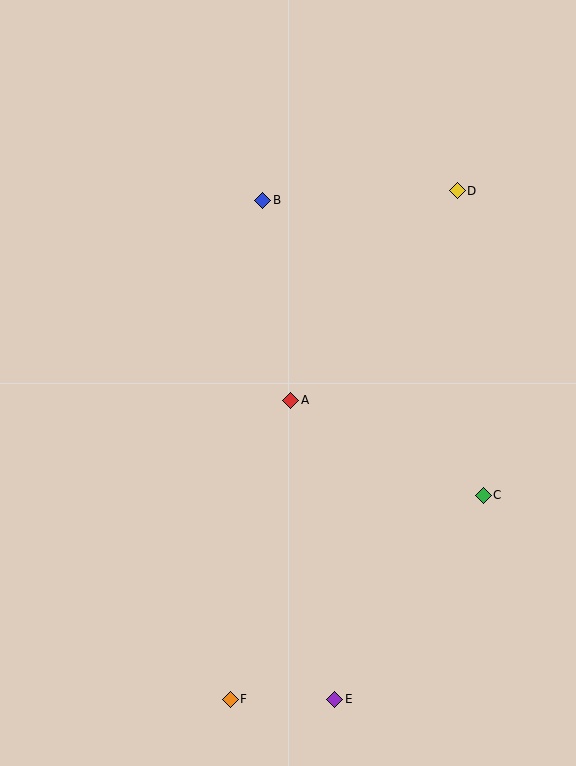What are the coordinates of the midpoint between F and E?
The midpoint between F and E is at (283, 699).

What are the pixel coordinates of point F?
Point F is at (230, 699).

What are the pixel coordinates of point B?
Point B is at (263, 200).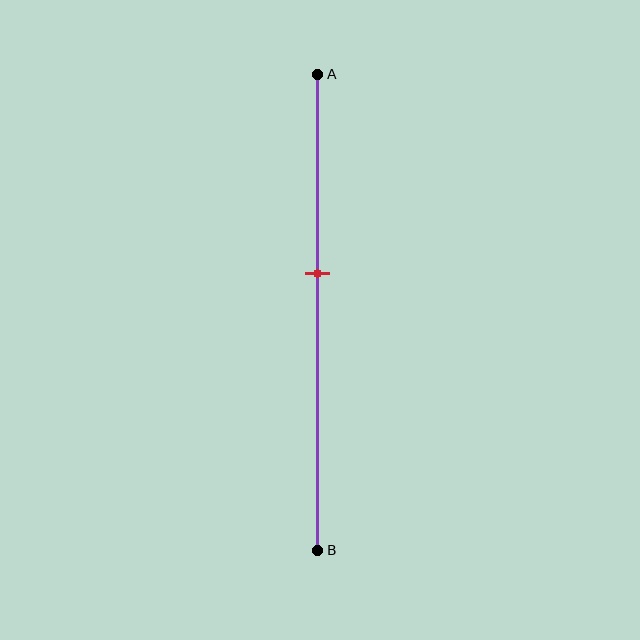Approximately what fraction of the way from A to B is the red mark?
The red mark is approximately 40% of the way from A to B.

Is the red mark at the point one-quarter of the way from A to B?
No, the mark is at about 40% from A, not at the 25% one-quarter point.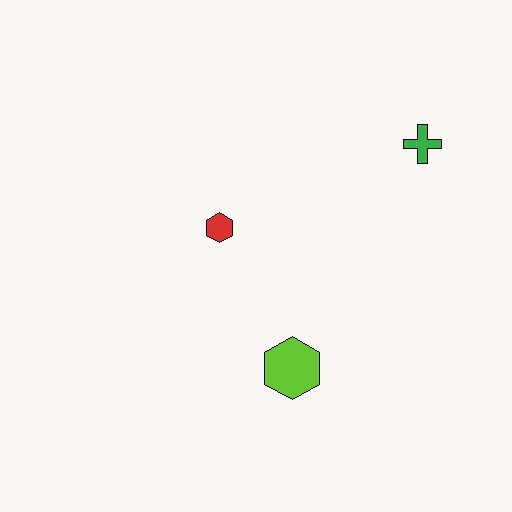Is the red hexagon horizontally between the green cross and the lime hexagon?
No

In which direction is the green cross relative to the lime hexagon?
The green cross is above the lime hexagon.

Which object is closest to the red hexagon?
The lime hexagon is closest to the red hexagon.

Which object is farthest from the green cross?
The lime hexagon is farthest from the green cross.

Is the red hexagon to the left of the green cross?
Yes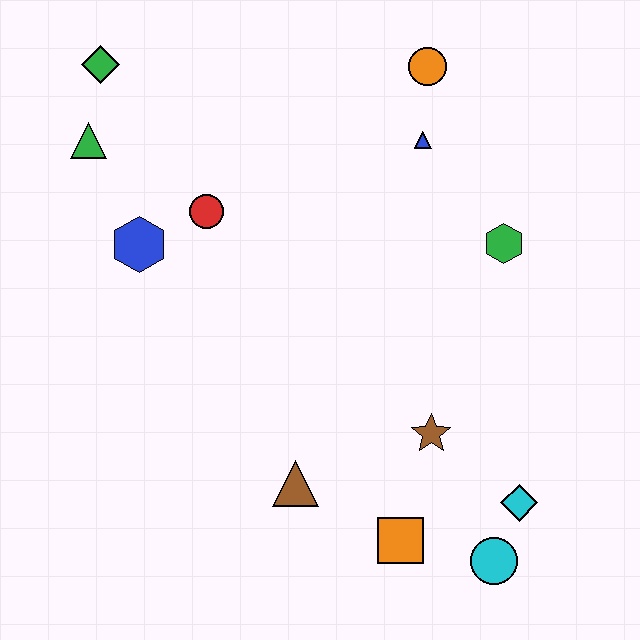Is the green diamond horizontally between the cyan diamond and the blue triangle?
No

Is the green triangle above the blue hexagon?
Yes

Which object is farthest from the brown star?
The green diamond is farthest from the brown star.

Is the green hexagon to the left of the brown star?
No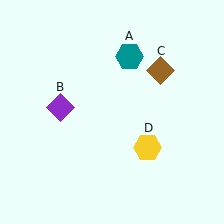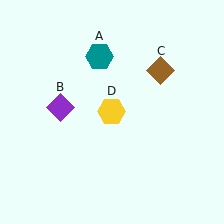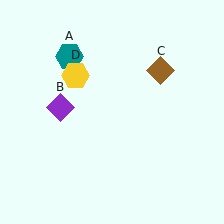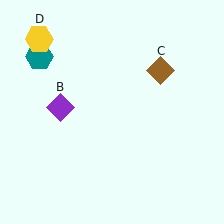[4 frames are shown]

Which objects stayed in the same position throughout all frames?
Purple diamond (object B) and brown diamond (object C) remained stationary.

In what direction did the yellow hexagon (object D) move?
The yellow hexagon (object D) moved up and to the left.